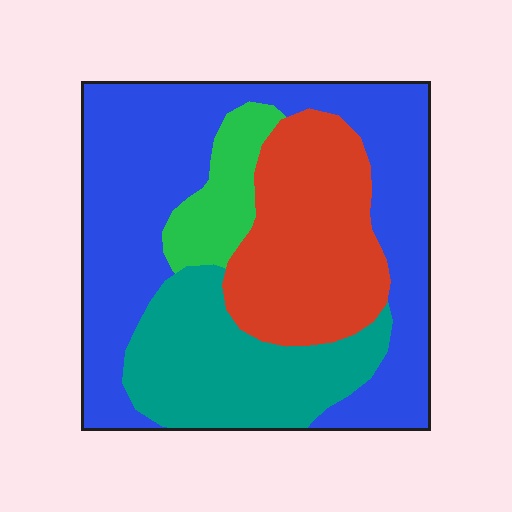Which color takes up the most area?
Blue, at roughly 45%.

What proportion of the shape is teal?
Teal covers around 20% of the shape.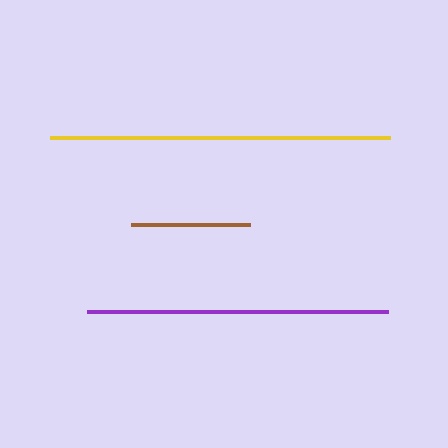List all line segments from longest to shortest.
From longest to shortest: yellow, purple, brown.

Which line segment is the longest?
The yellow line is the longest at approximately 340 pixels.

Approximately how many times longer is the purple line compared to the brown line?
The purple line is approximately 2.5 times the length of the brown line.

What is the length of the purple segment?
The purple segment is approximately 301 pixels long.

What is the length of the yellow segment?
The yellow segment is approximately 340 pixels long.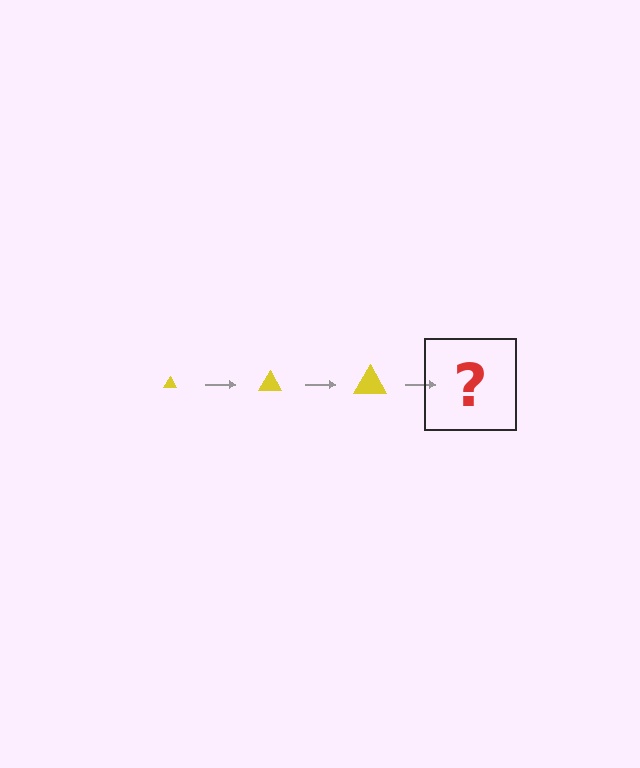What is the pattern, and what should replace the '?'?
The pattern is that the triangle gets progressively larger each step. The '?' should be a yellow triangle, larger than the previous one.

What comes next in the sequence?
The next element should be a yellow triangle, larger than the previous one.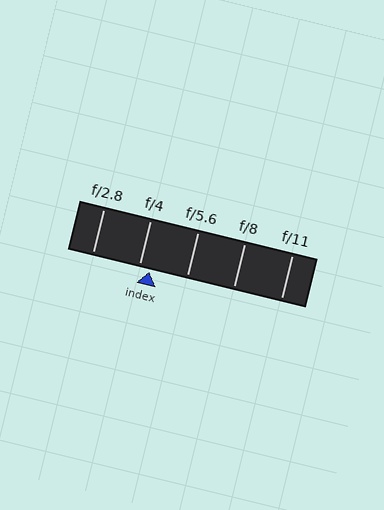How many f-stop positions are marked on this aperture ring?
There are 5 f-stop positions marked.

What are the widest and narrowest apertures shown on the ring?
The widest aperture shown is f/2.8 and the narrowest is f/11.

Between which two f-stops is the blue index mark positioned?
The index mark is between f/4 and f/5.6.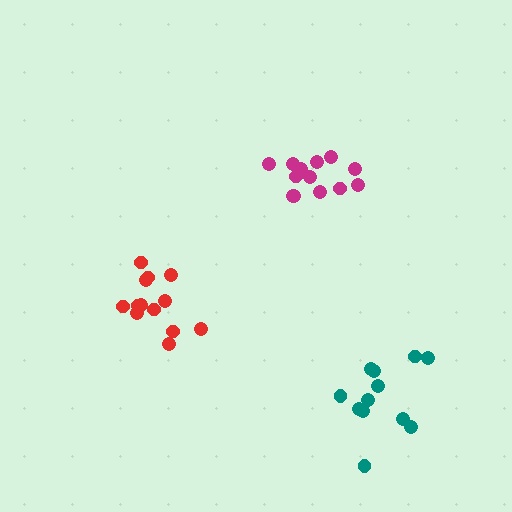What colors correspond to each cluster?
The clusters are colored: magenta, teal, red.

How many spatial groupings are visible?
There are 3 spatial groupings.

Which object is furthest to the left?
The red cluster is leftmost.